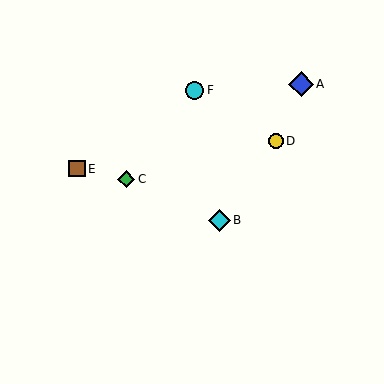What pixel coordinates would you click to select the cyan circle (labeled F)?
Click at (195, 90) to select the cyan circle F.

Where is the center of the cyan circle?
The center of the cyan circle is at (195, 90).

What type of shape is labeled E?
Shape E is a brown square.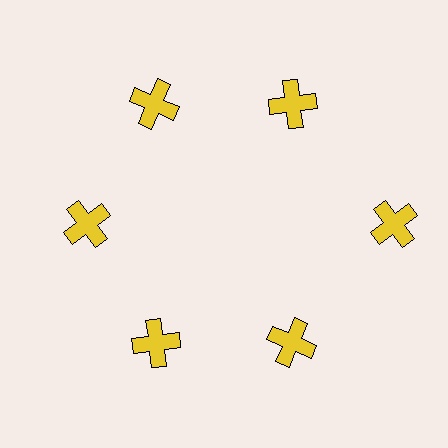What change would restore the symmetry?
The symmetry would be restored by moving it inward, back onto the ring so that all 6 crosses sit at equal angles and equal distance from the center.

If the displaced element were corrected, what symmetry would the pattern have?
It would have 6-fold rotational symmetry — the pattern would map onto itself every 60 degrees.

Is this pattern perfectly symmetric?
No. The 6 yellow crosses are arranged in a ring, but one element near the 3 o'clock position is pushed outward from the center, breaking the 6-fold rotational symmetry.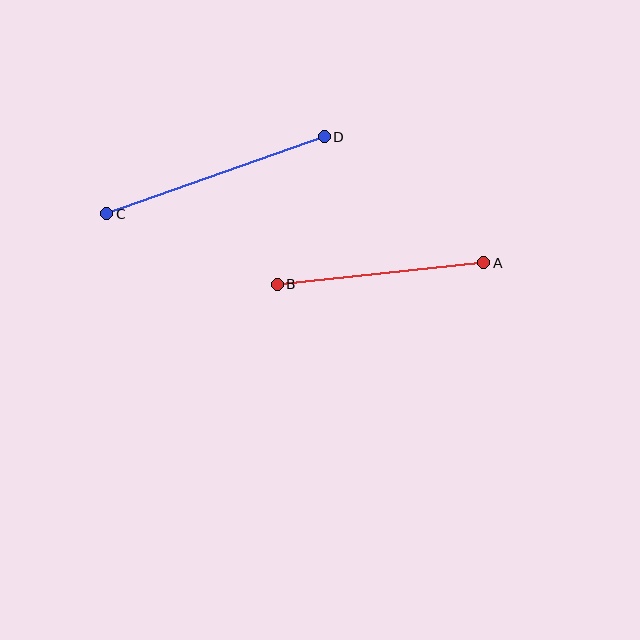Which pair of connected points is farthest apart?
Points C and D are farthest apart.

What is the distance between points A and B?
The distance is approximately 207 pixels.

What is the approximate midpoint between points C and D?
The midpoint is at approximately (216, 175) pixels.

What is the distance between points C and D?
The distance is approximately 231 pixels.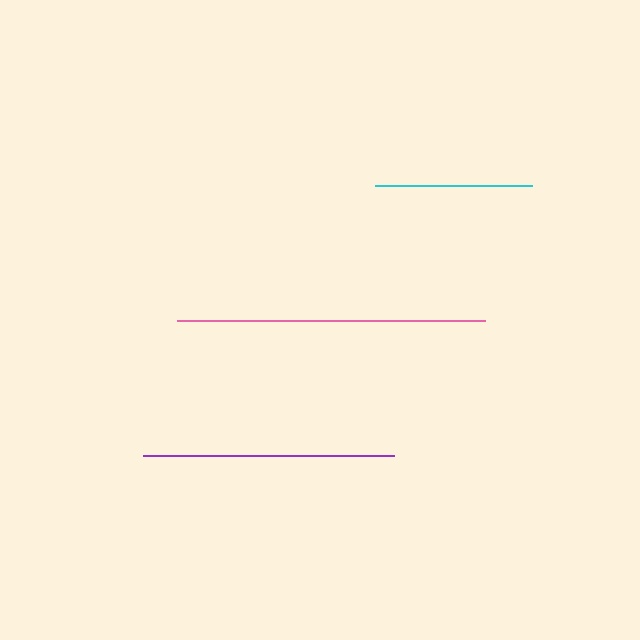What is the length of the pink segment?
The pink segment is approximately 307 pixels long.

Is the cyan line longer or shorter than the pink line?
The pink line is longer than the cyan line.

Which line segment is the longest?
The pink line is the longest at approximately 307 pixels.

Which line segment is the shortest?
The cyan line is the shortest at approximately 157 pixels.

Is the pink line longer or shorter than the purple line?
The pink line is longer than the purple line.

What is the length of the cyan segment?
The cyan segment is approximately 157 pixels long.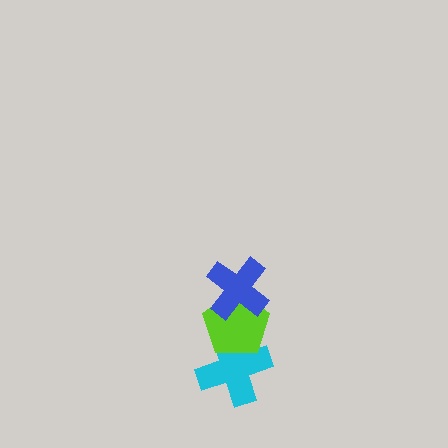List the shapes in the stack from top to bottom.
From top to bottom: the blue cross, the lime pentagon, the cyan cross.